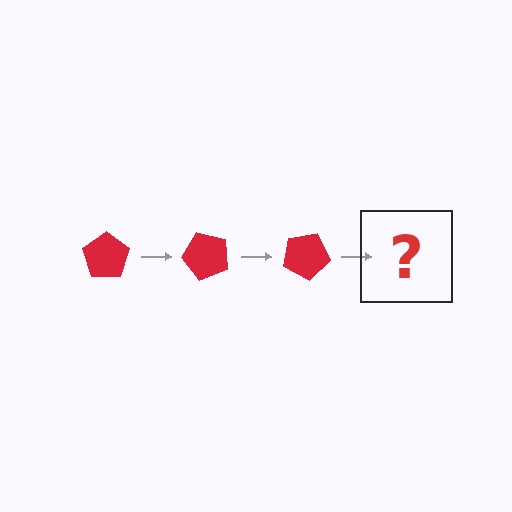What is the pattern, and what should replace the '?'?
The pattern is that the pentagon rotates 50 degrees each step. The '?' should be a red pentagon rotated 150 degrees.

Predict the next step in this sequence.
The next step is a red pentagon rotated 150 degrees.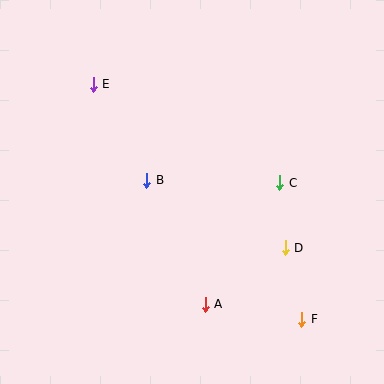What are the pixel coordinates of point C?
Point C is at (280, 183).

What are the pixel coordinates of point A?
Point A is at (205, 304).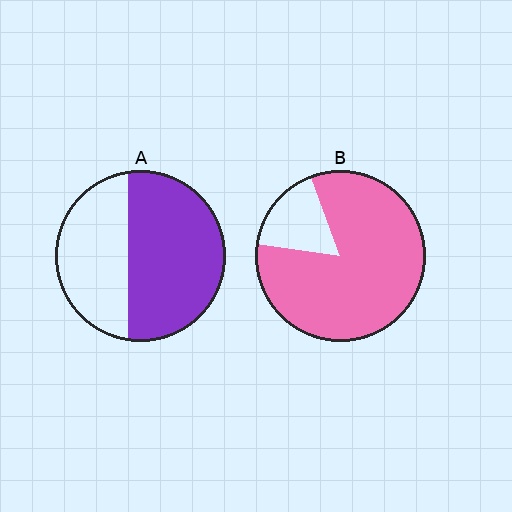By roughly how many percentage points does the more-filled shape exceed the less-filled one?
By roughly 25 percentage points (B over A).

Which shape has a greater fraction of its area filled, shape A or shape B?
Shape B.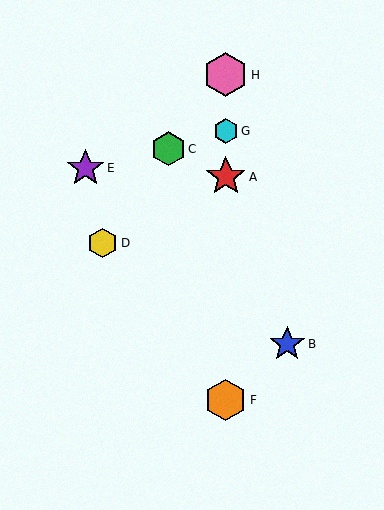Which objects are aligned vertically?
Objects A, F, G, H are aligned vertically.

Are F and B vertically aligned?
No, F is at x≈226 and B is at x≈287.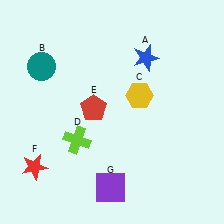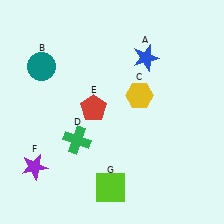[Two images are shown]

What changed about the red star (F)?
In Image 1, F is red. In Image 2, it changed to purple.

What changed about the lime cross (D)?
In Image 1, D is lime. In Image 2, it changed to green.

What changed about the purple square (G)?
In Image 1, G is purple. In Image 2, it changed to lime.